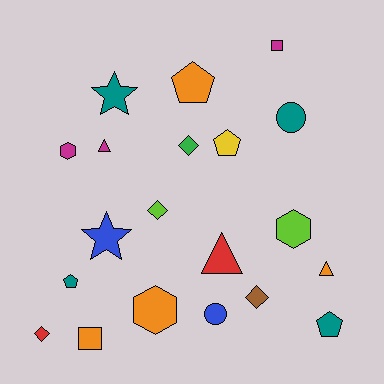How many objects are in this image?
There are 20 objects.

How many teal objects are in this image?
There are 4 teal objects.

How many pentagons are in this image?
There are 4 pentagons.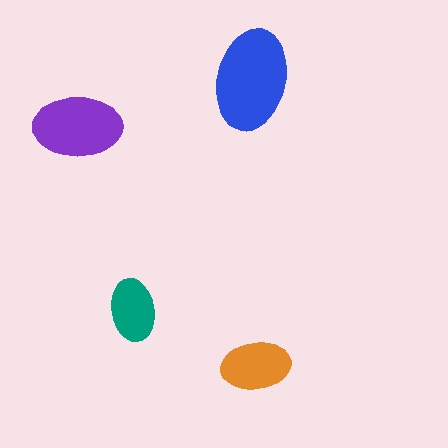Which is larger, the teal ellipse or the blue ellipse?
The blue one.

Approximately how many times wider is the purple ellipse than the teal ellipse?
About 1.5 times wider.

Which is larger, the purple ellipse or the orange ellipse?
The purple one.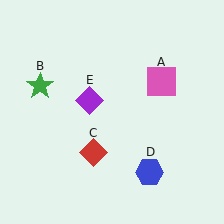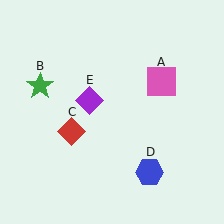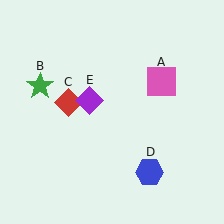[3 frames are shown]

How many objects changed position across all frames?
1 object changed position: red diamond (object C).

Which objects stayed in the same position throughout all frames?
Pink square (object A) and green star (object B) and blue hexagon (object D) and purple diamond (object E) remained stationary.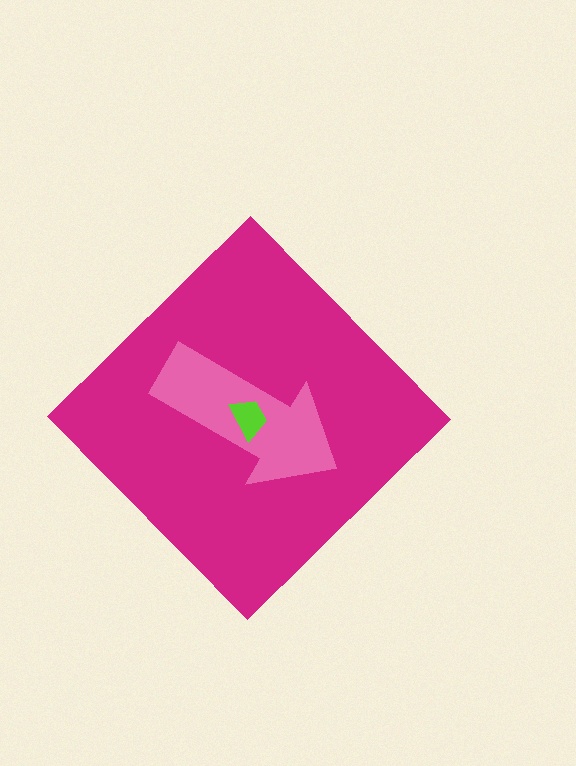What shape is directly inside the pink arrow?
The lime trapezoid.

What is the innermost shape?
The lime trapezoid.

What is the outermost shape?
The magenta diamond.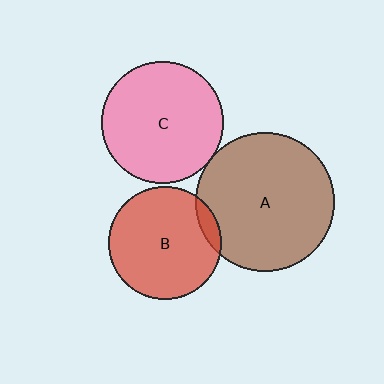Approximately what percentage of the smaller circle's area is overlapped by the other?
Approximately 5%.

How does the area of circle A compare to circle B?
Approximately 1.5 times.